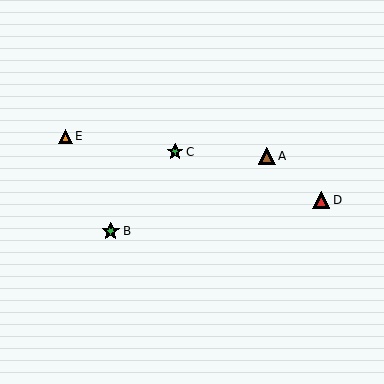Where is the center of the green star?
The center of the green star is at (111, 231).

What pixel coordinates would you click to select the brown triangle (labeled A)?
Click at (267, 156) to select the brown triangle A.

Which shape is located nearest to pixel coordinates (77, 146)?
The orange triangle (labeled E) at (65, 136) is nearest to that location.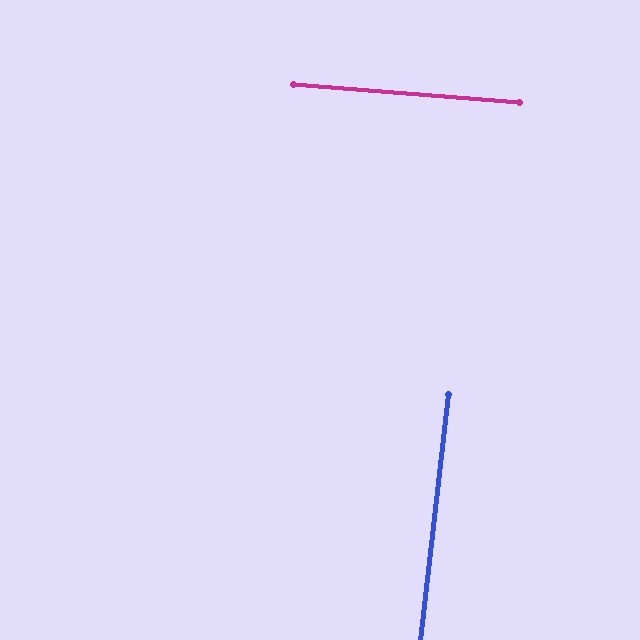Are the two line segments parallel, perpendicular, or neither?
Perpendicular — they meet at approximately 88°.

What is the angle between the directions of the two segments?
Approximately 88 degrees.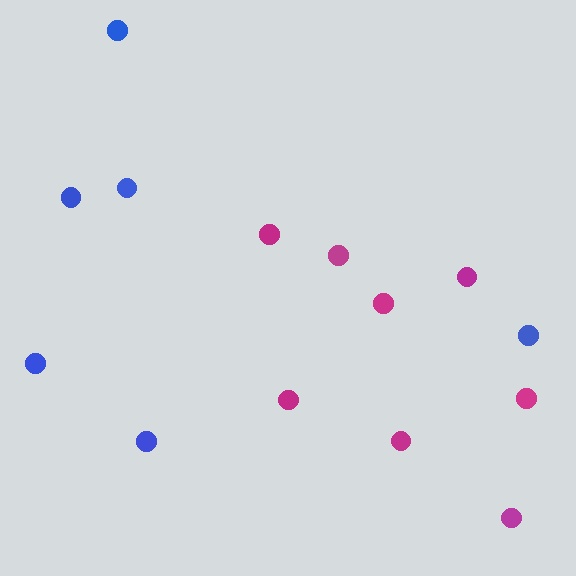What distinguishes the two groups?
There are 2 groups: one group of blue circles (6) and one group of magenta circles (8).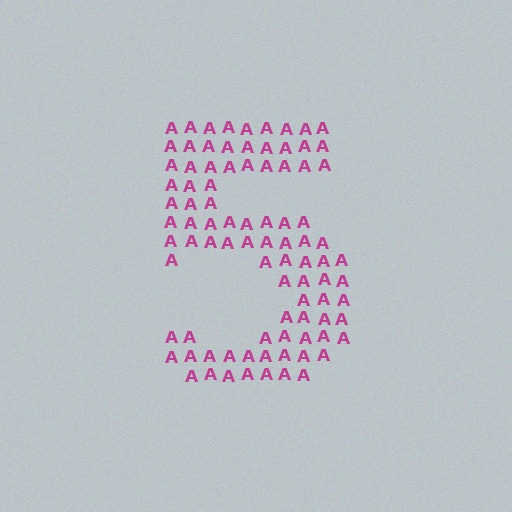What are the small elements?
The small elements are letter A's.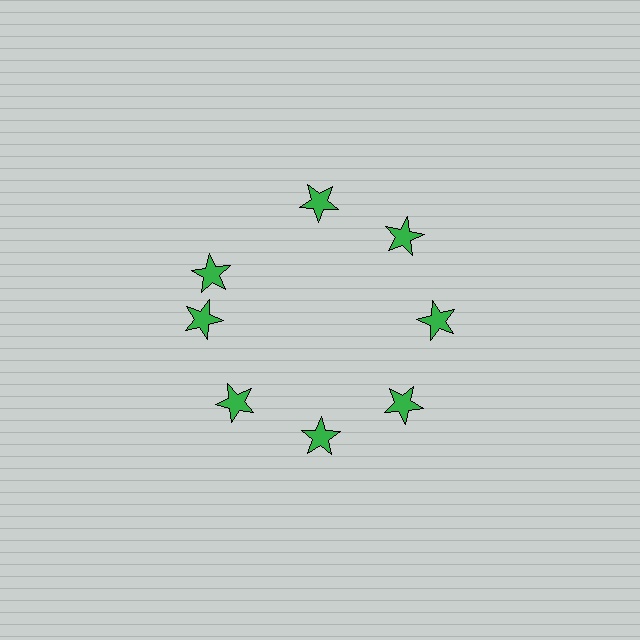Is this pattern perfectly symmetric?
No. The 8 green stars are arranged in a ring, but one element near the 10 o'clock position is rotated out of alignment along the ring, breaking the 8-fold rotational symmetry.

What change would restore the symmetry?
The symmetry would be restored by rotating it back into even spacing with its neighbors so that all 8 stars sit at equal angles and equal distance from the center.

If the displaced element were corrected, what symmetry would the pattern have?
It would have 8-fold rotational symmetry — the pattern would map onto itself every 45 degrees.